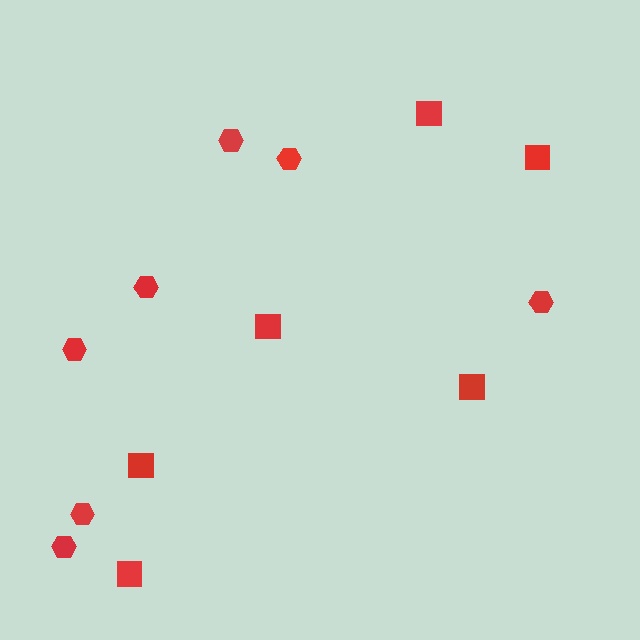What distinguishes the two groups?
There are 2 groups: one group of hexagons (7) and one group of squares (6).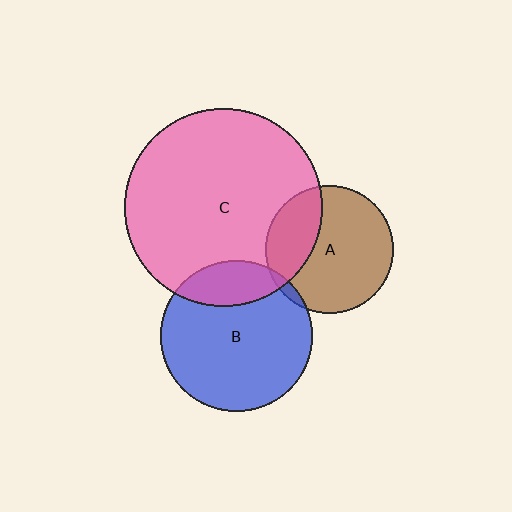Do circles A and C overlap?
Yes.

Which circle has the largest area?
Circle C (pink).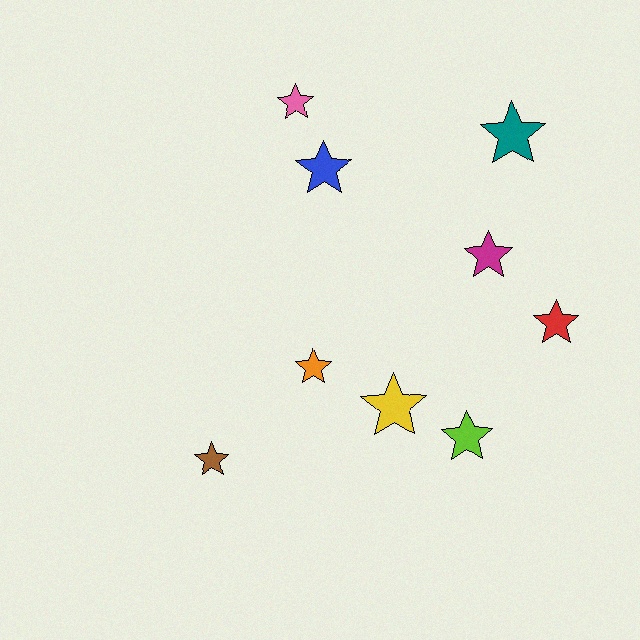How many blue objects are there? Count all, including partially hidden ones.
There is 1 blue object.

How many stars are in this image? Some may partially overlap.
There are 9 stars.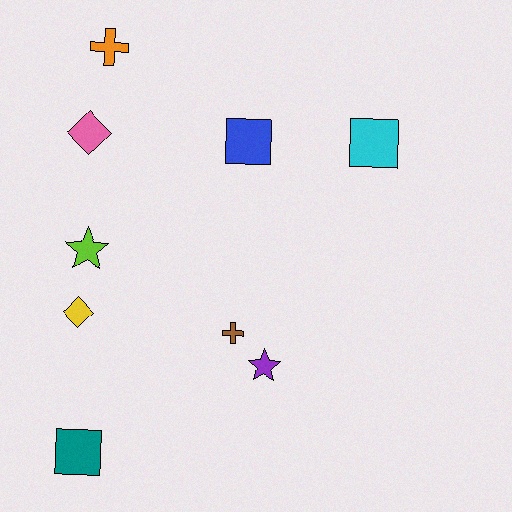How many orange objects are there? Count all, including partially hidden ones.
There is 1 orange object.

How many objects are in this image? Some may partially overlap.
There are 9 objects.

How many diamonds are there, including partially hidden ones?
There are 2 diamonds.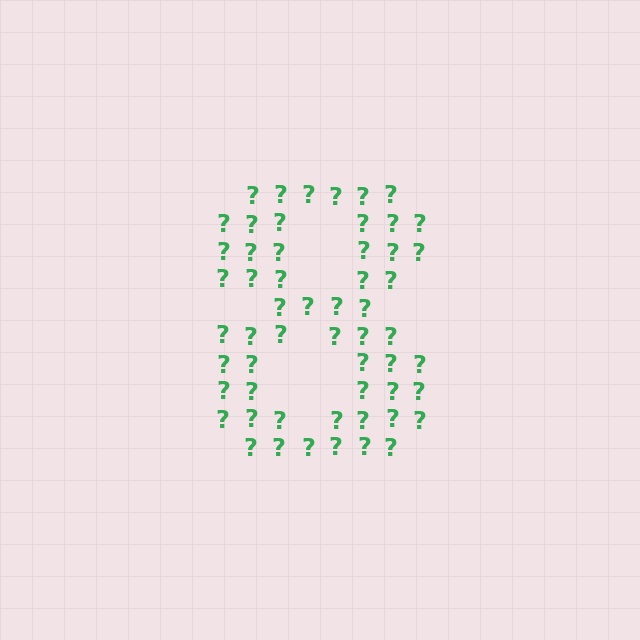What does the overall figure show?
The overall figure shows the digit 8.